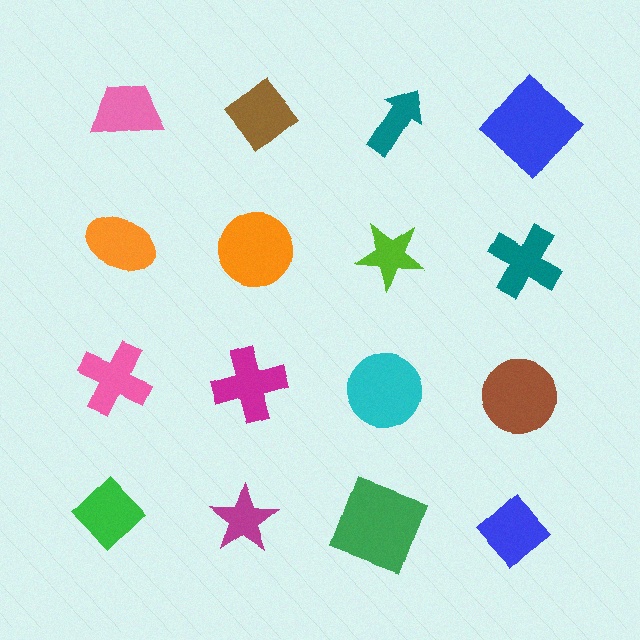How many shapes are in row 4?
4 shapes.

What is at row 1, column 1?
A pink trapezoid.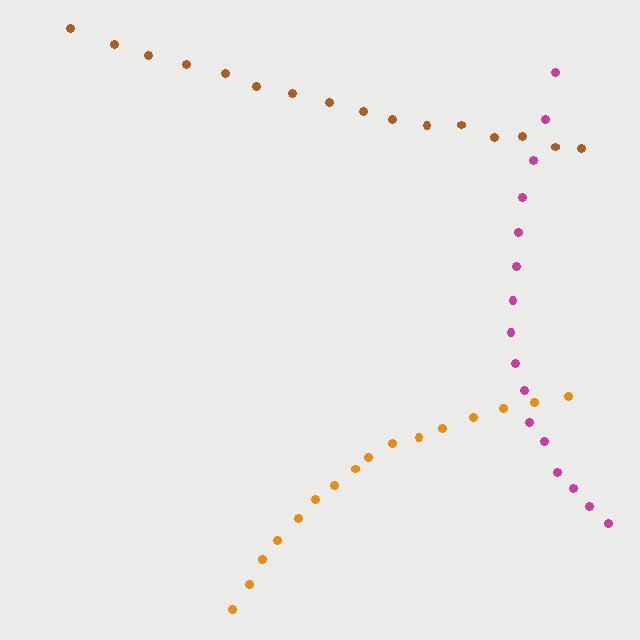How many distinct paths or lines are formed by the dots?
There are 3 distinct paths.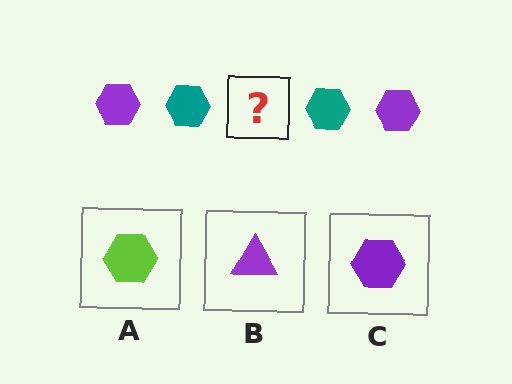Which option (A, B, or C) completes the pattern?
C.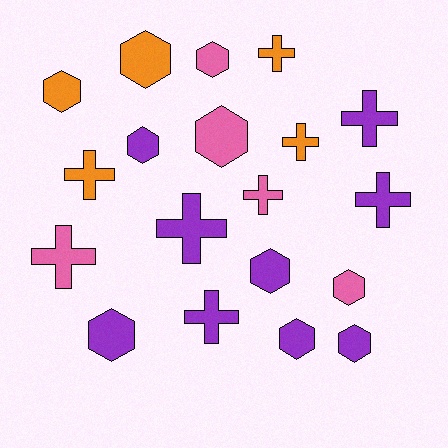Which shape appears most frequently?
Hexagon, with 10 objects.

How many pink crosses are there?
There are 2 pink crosses.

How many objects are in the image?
There are 19 objects.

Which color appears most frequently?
Purple, with 9 objects.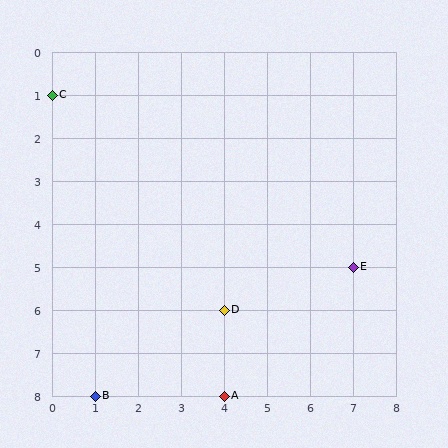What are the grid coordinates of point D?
Point D is at grid coordinates (4, 6).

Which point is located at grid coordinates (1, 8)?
Point B is at (1, 8).